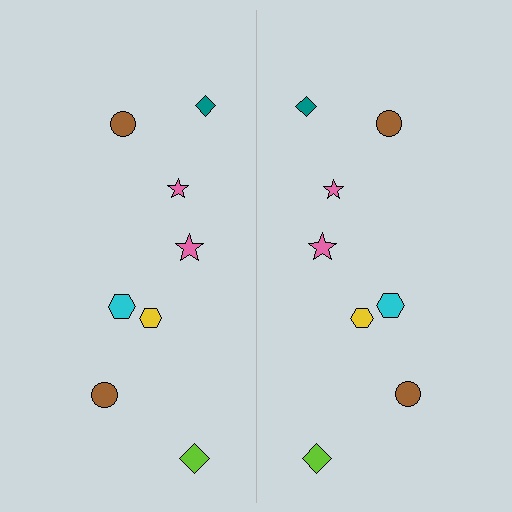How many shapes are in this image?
There are 16 shapes in this image.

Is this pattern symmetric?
Yes, this pattern has bilateral (reflection) symmetry.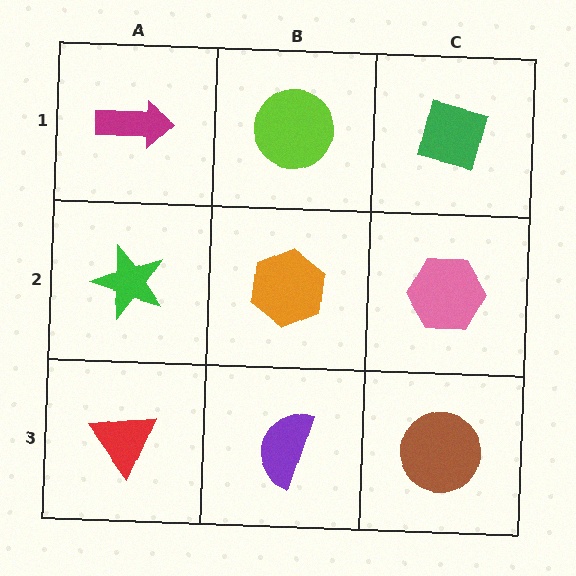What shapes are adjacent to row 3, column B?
An orange hexagon (row 2, column B), a red triangle (row 3, column A), a brown circle (row 3, column C).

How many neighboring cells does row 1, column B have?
3.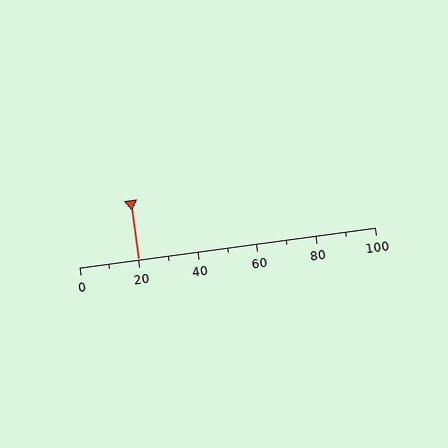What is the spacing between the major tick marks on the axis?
The major ticks are spaced 20 apart.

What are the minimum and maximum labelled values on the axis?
The axis runs from 0 to 100.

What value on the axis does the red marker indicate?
The marker indicates approximately 20.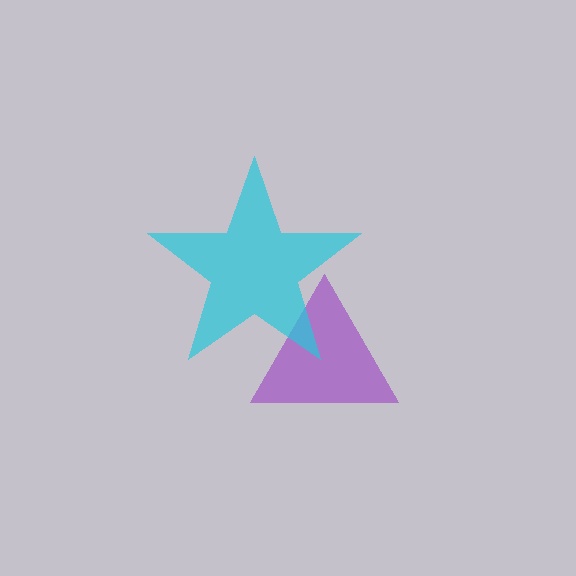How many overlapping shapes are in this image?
There are 2 overlapping shapes in the image.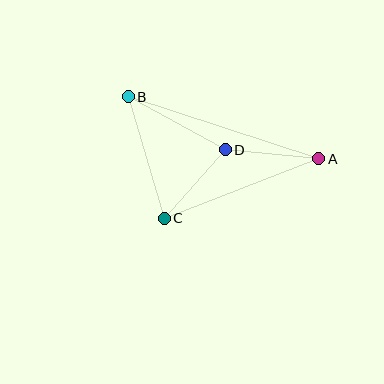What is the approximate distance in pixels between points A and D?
The distance between A and D is approximately 94 pixels.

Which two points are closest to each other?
Points C and D are closest to each other.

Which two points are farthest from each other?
Points A and B are farthest from each other.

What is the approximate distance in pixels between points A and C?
The distance between A and C is approximately 166 pixels.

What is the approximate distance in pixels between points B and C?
The distance between B and C is approximately 126 pixels.